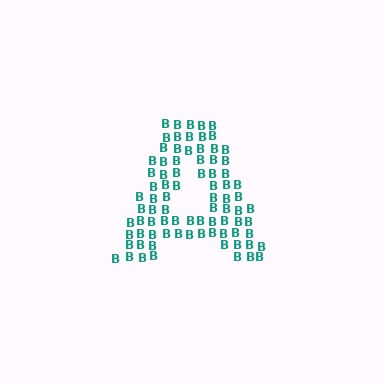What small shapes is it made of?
It is made of small letter B's.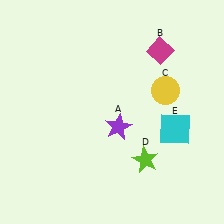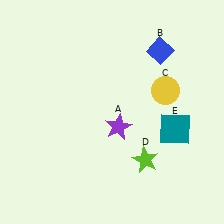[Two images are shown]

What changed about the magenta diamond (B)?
In Image 1, B is magenta. In Image 2, it changed to blue.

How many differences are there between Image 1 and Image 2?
There are 2 differences between the two images.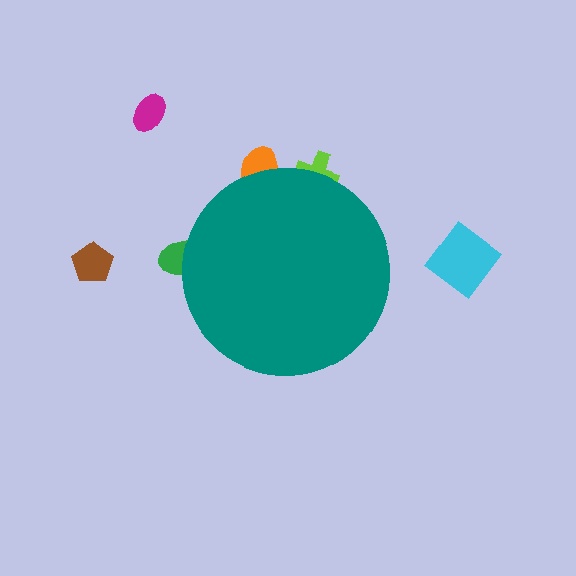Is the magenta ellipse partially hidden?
No, the magenta ellipse is fully visible.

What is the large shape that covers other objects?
A teal circle.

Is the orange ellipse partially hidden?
Yes, the orange ellipse is partially hidden behind the teal circle.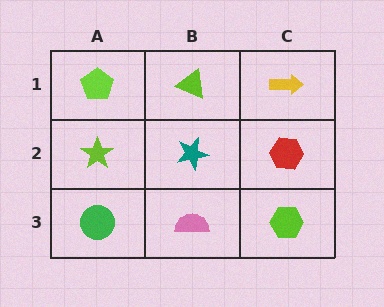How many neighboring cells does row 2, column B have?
4.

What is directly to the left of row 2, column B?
A lime star.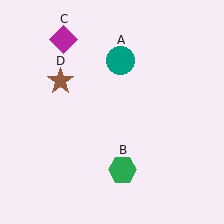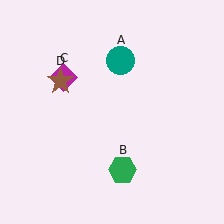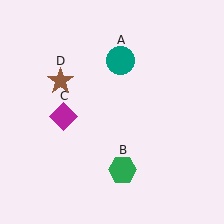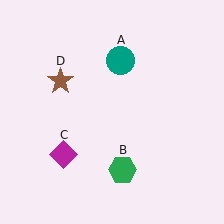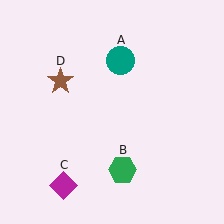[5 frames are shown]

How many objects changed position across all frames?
1 object changed position: magenta diamond (object C).